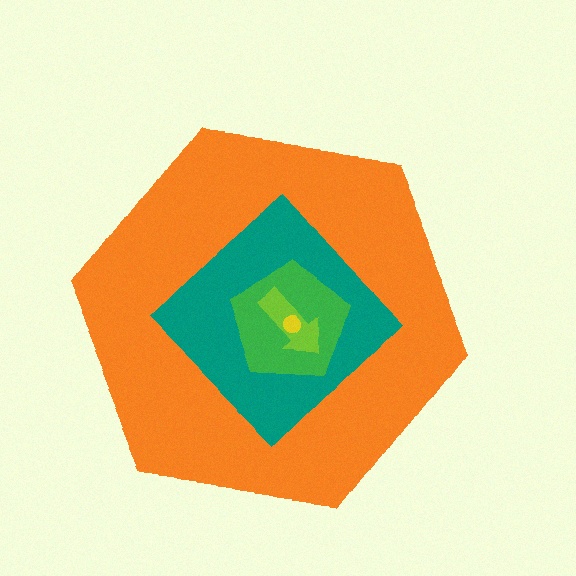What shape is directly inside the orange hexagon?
The teal diamond.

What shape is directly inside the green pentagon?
The lime arrow.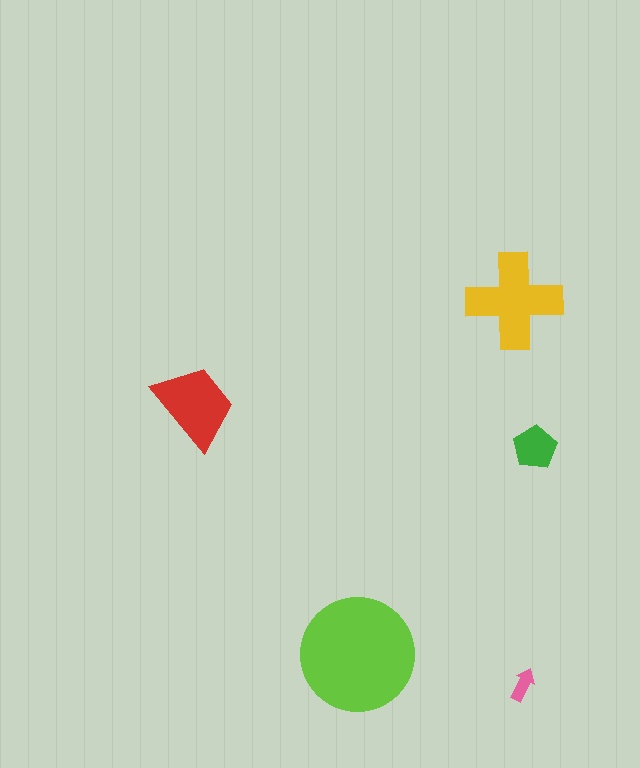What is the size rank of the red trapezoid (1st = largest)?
3rd.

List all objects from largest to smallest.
The lime circle, the yellow cross, the red trapezoid, the green pentagon, the pink arrow.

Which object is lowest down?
The pink arrow is bottommost.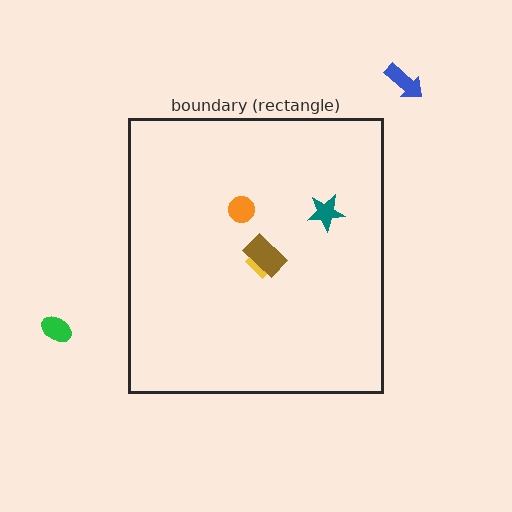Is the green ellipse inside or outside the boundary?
Outside.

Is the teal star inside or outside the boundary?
Inside.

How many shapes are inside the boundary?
4 inside, 2 outside.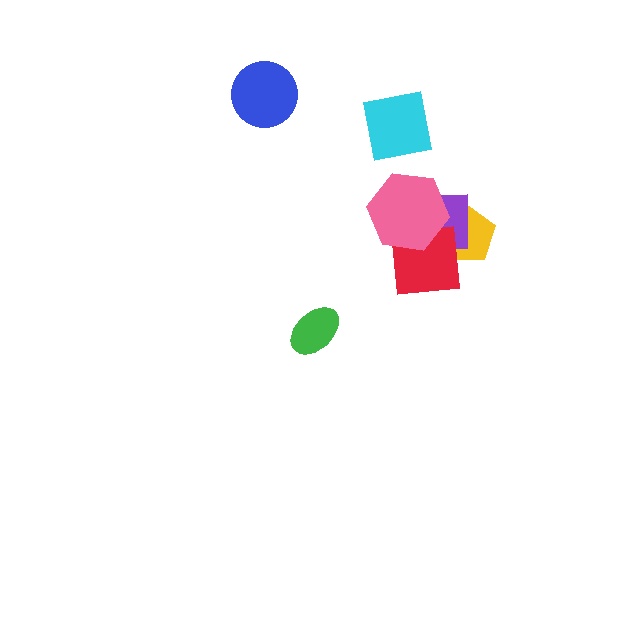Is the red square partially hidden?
Yes, it is partially covered by another shape.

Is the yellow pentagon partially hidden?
Yes, it is partially covered by another shape.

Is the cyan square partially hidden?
No, no other shape covers it.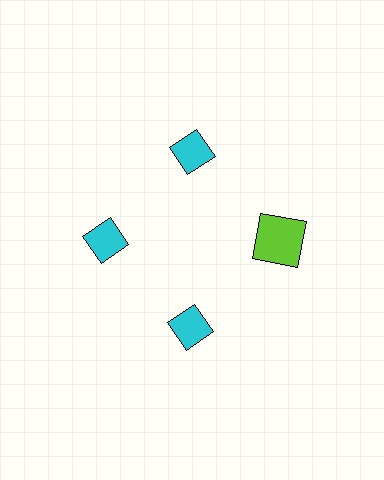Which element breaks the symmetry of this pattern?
The lime square at roughly the 3 o'clock position breaks the symmetry. All other shapes are cyan diamonds.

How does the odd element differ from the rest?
It differs in both color (lime instead of cyan) and shape (square instead of diamond).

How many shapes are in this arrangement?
There are 4 shapes arranged in a ring pattern.